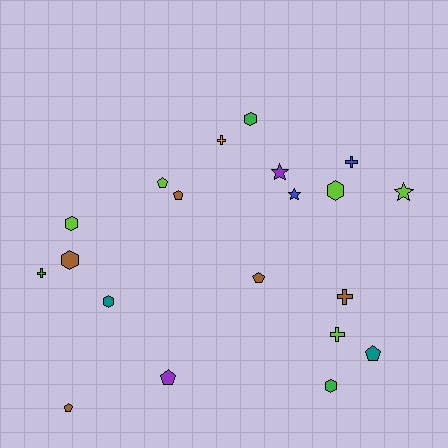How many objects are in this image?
There are 20 objects.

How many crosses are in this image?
There are 5 crosses.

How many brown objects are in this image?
There are 5 brown objects.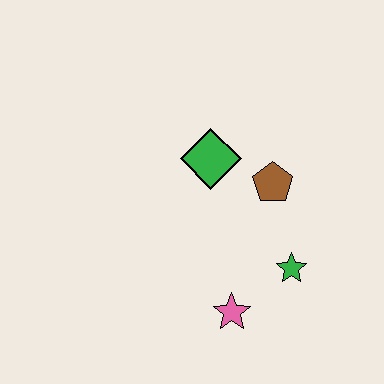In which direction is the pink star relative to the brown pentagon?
The pink star is below the brown pentagon.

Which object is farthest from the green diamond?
The pink star is farthest from the green diamond.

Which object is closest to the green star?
The pink star is closest to the green star.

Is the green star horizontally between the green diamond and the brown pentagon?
No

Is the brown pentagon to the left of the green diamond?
No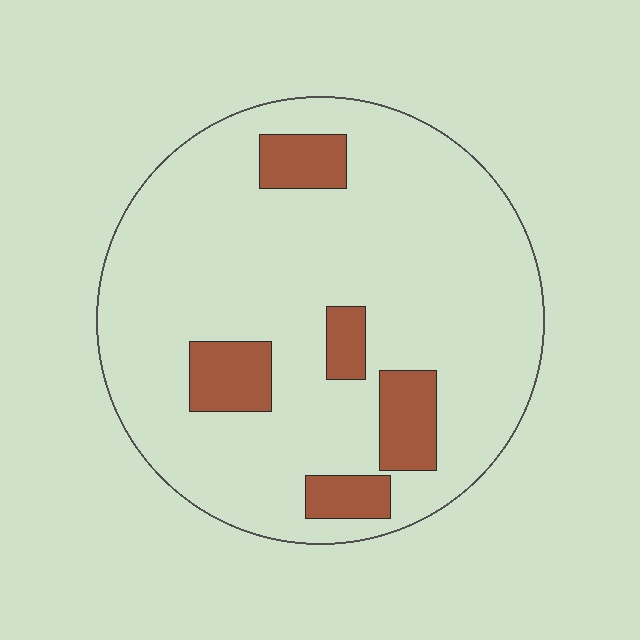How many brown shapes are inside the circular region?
5.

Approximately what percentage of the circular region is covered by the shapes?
Approximately 15%.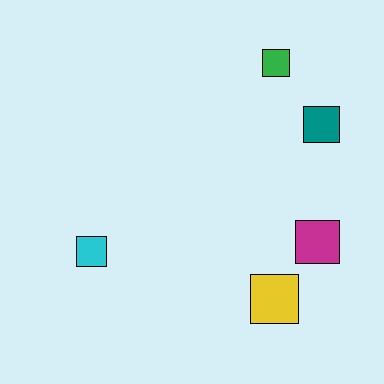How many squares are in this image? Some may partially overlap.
There are 5 squares.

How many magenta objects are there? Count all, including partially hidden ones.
There is 1 magenta object.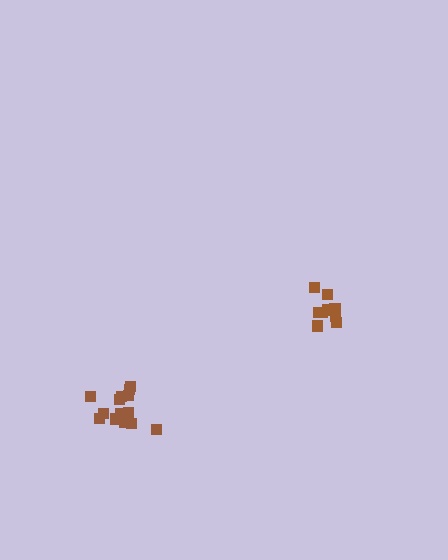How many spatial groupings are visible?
There are 2 spatial groupings.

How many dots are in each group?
Group 1: 9 dots, Group 2: 14 dots (23 total).